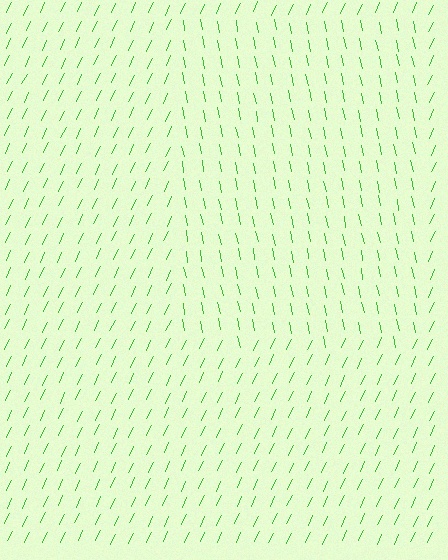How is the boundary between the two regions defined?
The boundary is defined purely by a change in line orientation (approximately 37 degrees difference). All lines are the same color and thickness.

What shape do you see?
I see a rectangle.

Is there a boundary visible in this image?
Yes, there is a texture boundary formed by a change in line orientation.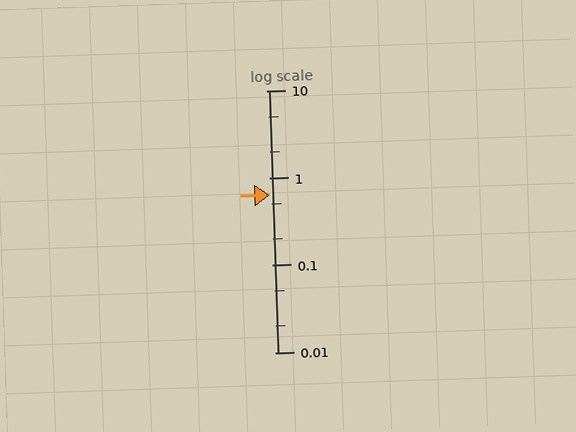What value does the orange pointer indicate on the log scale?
The pointer indicates approximately 0.63.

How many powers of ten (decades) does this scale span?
The scale spans 3 decades, from 0.01 to 10.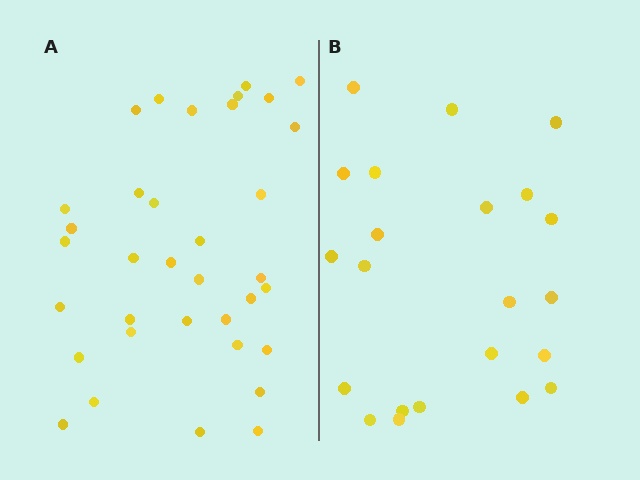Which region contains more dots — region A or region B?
Region A (the left region) has more dots.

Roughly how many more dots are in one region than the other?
Region A has approximately 15 more dots than region B.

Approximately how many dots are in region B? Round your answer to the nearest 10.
About 20 dots. (The exact count is 22, which rounds to 20.)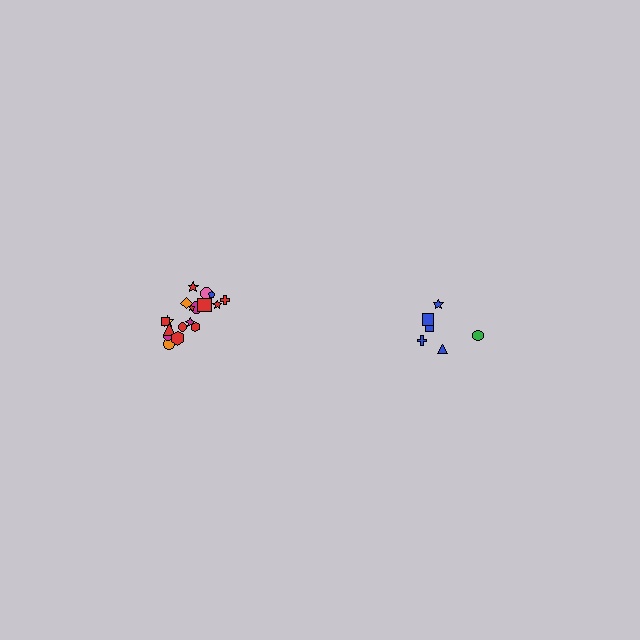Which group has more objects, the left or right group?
The left group.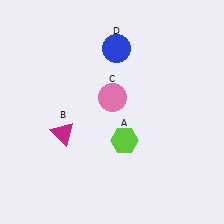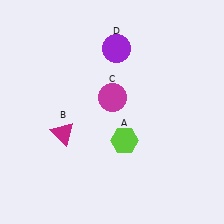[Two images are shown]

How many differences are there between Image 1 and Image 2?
There are 2 differences between the two images.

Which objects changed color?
C changed from pink to magenta. D changed from blue to purple.